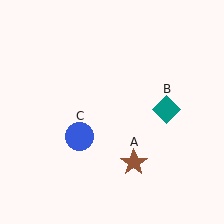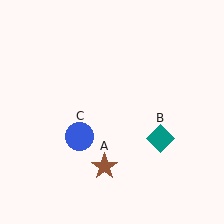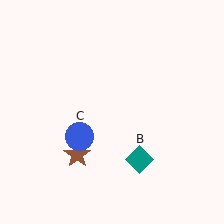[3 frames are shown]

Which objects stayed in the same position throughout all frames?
Blue circle (object C) remained stationary.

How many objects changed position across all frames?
2 objects changed position: brown star (object A), teal diamond (object B).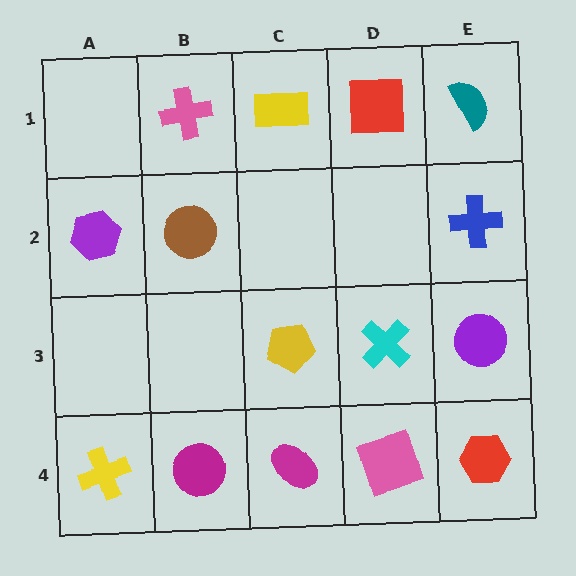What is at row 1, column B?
A pink cross.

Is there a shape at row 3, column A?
No, that cell is empty.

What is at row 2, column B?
A brown circle.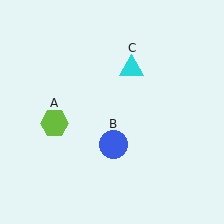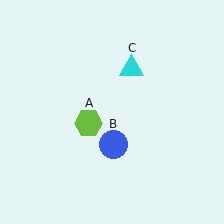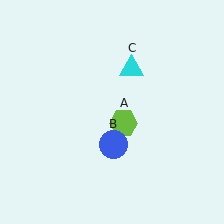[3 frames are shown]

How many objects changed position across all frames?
1 object changed position: lime hexagon (object A).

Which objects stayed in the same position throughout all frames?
Blue circle (object B) and cyan triangle (object C) remained stationary.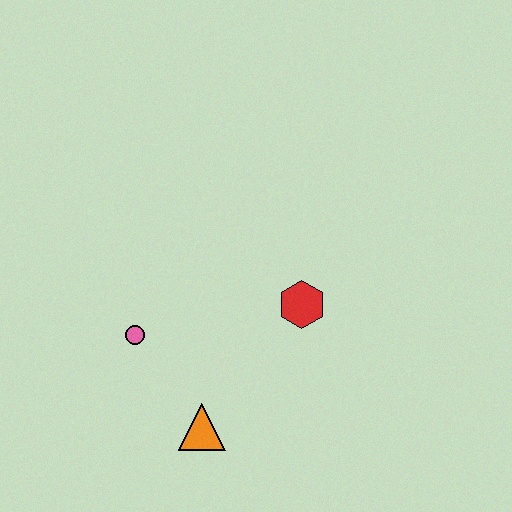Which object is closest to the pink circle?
The orange triangle is closest to the pink circle.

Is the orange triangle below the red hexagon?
Yes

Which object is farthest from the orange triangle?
The red hexagon is farthest from the orange triangle.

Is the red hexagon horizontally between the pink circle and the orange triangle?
No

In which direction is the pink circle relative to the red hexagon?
The pink circle is to the left of the red hexagon.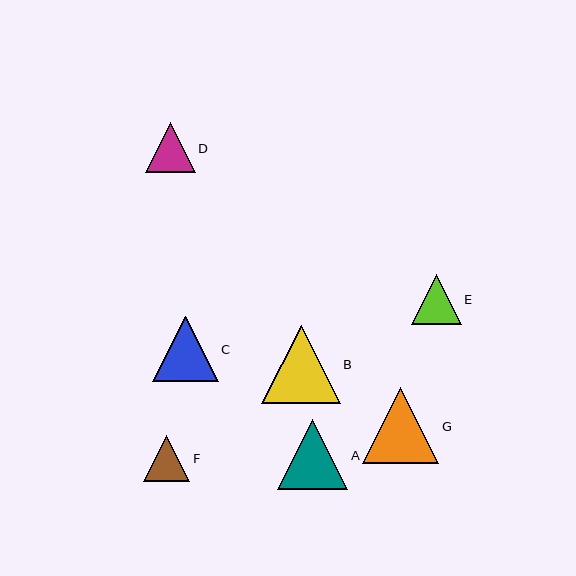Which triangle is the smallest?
Triangle F is the smallest with a size of approximately 46 pixels.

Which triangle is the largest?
Triangle B is the largest with a size of approximately 78 pixels.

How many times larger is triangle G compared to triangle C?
Triangle G is approximately 1.2 times the size of triangle C.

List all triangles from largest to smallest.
From largest to smallest: B, G, A, C, E, D, F.